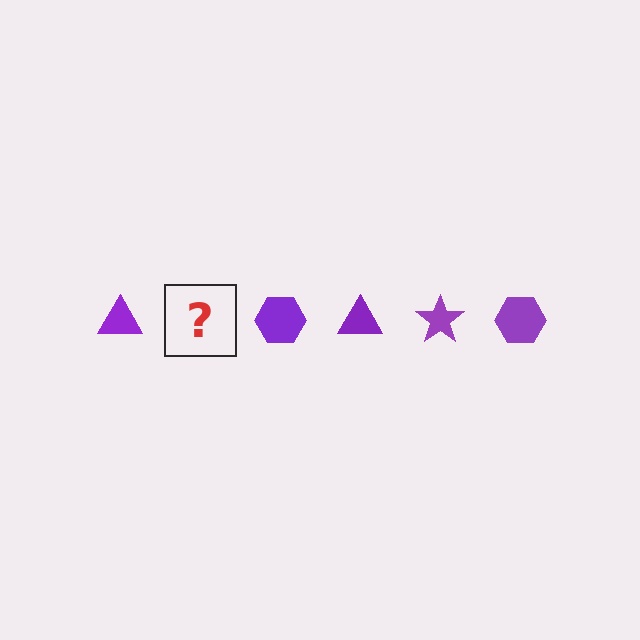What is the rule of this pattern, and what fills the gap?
The rule is that the pattern cycles through triangle, star, hexagon shapes in purple. The gap should be filled with a purple star.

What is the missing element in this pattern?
The missing element is a purple star.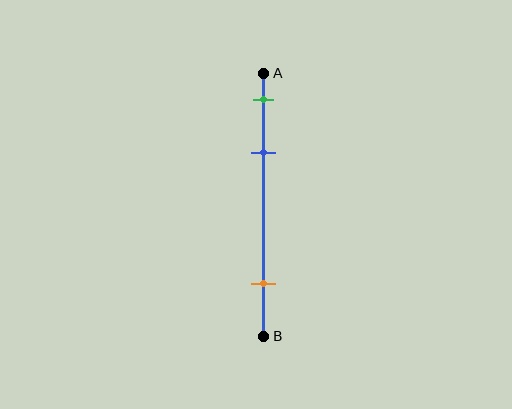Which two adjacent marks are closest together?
The green and blue marks are the closest adjacent pair.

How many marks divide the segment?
There are 3 marks dividing the segment.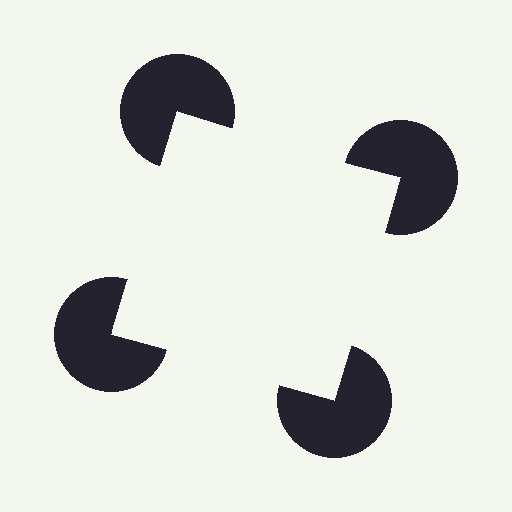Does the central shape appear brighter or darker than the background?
It typically appears slightly brighter than the background, even though no actual brightness change is drawn.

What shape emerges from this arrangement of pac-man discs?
An illusory square — its edges are inferred from the aligned wedge cuts in the pac-man discs, not physically drawn.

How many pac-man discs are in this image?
There are 4 — one at each vertex of the illusory square.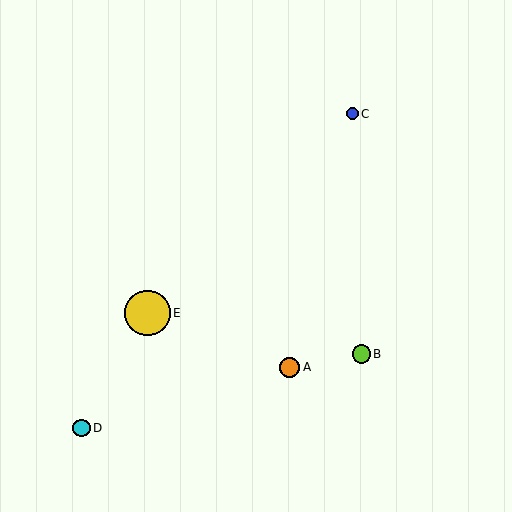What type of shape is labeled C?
Shape C is a blue circle.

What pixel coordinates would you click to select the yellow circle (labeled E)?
Click at (148, 313) to select the yellow circle E.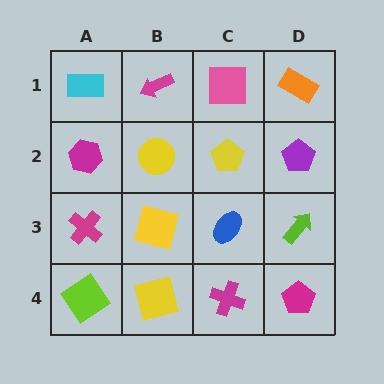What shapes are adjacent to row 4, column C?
A blue ellipse (row 3, column C), a yellow square (row 4, column B), a magenta pentagon (row 4, column D).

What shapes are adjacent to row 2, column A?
A cyan rectangle (row 1, column A), a magenta cross (row 3, column A), a yellow circle (row 2, column B).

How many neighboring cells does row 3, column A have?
3.